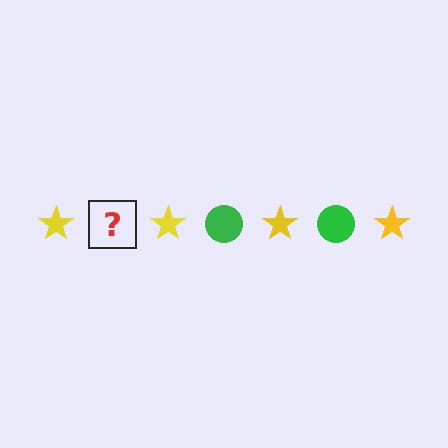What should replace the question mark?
The question mark should be replaced with a green circle.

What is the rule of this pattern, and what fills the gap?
The rule is that the pattern alternates between yellow star and green circle. The gap should be filled with a green circle.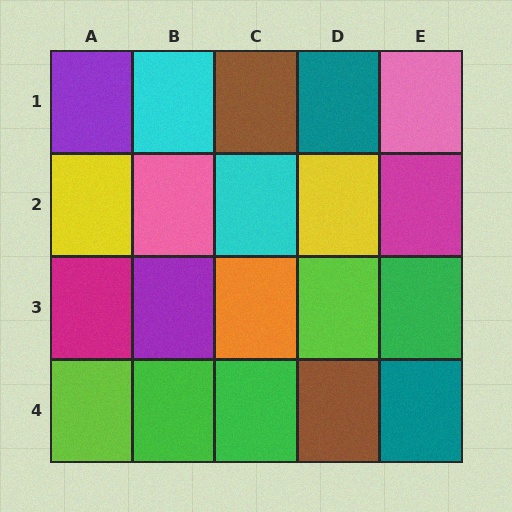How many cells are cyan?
2 cells are cyan.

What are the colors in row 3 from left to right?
Magenta, purple, orange, lime, green.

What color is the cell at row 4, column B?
Green.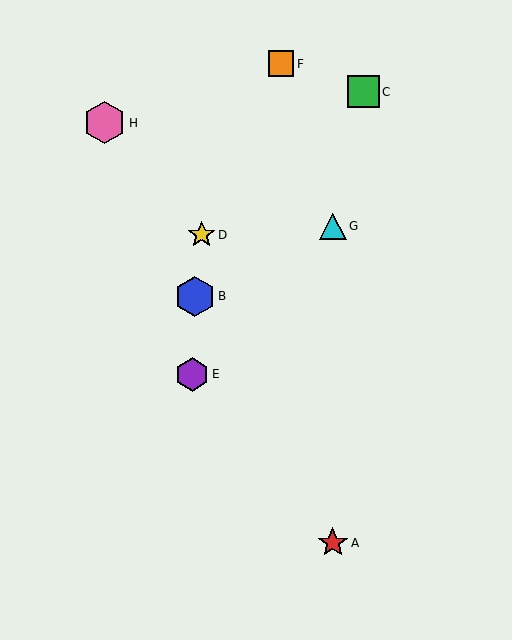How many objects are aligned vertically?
2 objects (A, G) are aligned vertically.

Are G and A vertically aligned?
Yes, both are at x≈333.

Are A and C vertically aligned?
No, A is at x≈333 and C is at x≈363.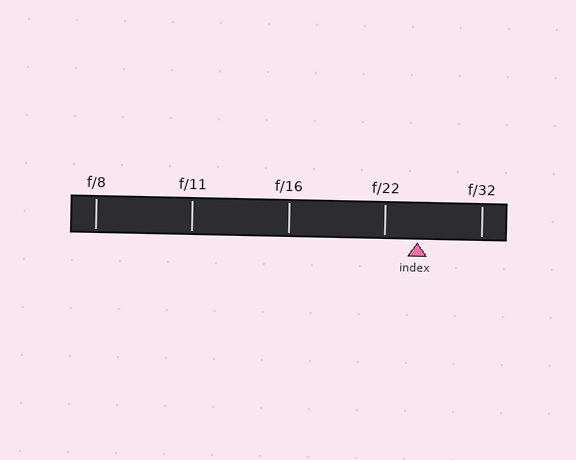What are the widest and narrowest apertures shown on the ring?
The widest aperture shown is f/8 and the narrowest is f/32.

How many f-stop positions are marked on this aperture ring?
There are 5 f-stop positions marked.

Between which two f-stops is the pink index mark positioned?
The index mark is between f/22 and f/32.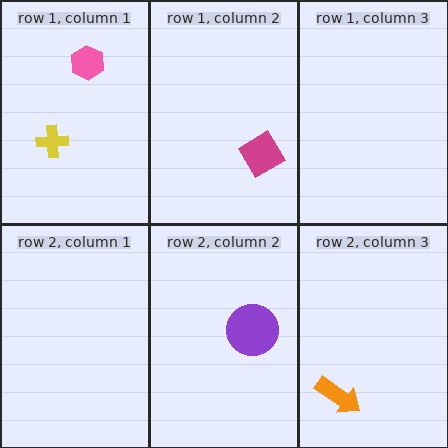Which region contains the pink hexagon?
The row 1, column 1 region.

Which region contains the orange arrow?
The row 2, column 3 region.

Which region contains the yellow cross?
The row 1, column 1 region.